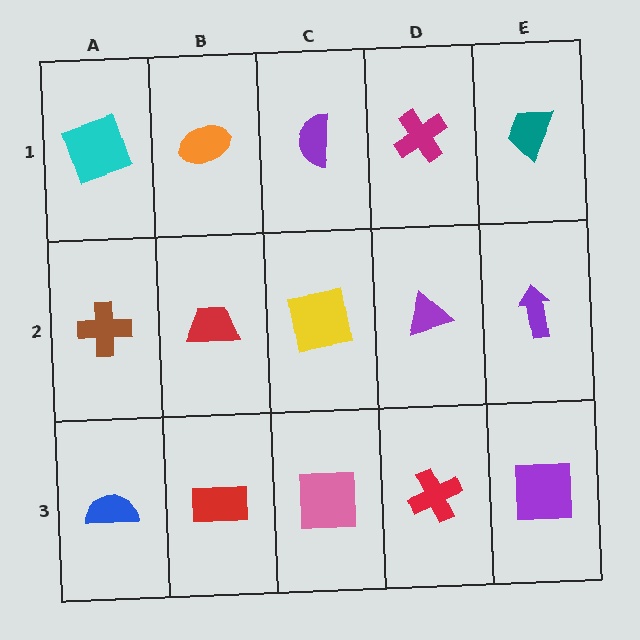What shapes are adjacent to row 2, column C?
A purple semicircle (row 1, column C), a pink square (row 3, column C), a red trapezoid (row 2, column B), a purple triangle (row 2, column D).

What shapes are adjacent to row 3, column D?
A purple triangle (row 2, column D), a pink square (row 3, column C), a purple square (row 3, column E).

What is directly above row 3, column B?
A red trapezoid.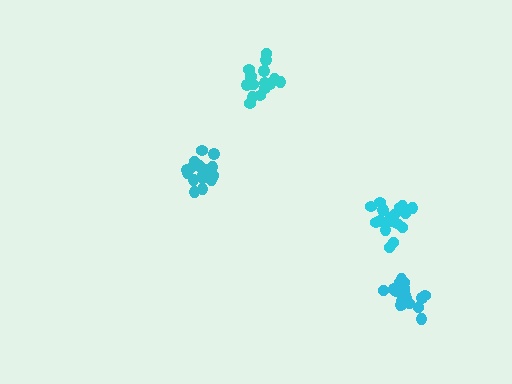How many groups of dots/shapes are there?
There are 4 groups.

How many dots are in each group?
Group 1: 19 dots, Group 2: 18 dots, Group 3: 18 dots, Group 4: 15 dots (70 total).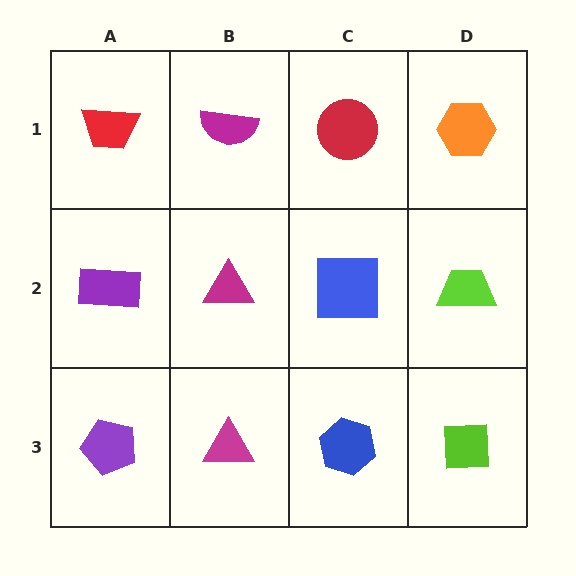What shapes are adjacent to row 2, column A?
A red trapezoid (row 1, column A), a purple pentagon (row 3, column A), a magenta triangle (row 2, column B).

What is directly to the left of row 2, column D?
A blue square.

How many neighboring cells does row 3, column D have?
2.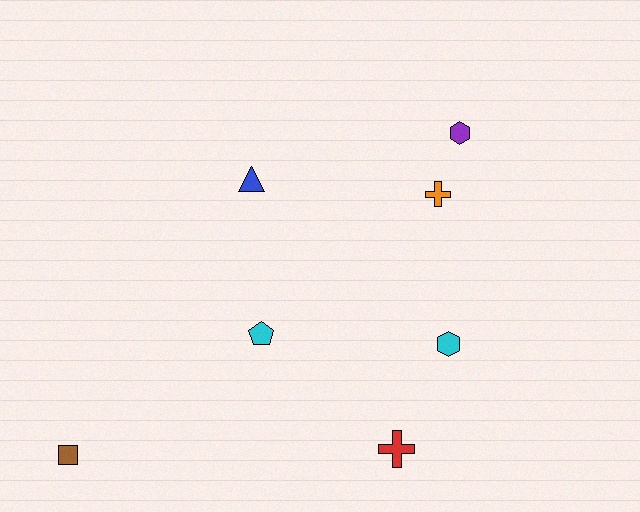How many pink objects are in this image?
There are no pink objects.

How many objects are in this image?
There are 7 objects.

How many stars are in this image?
There are no stars.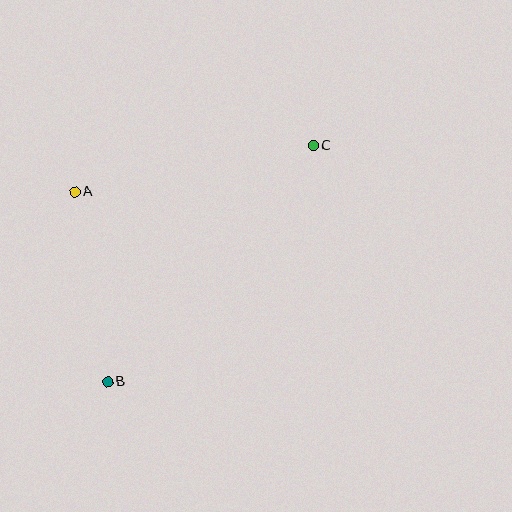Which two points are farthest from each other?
Points B and C are farthest from each other.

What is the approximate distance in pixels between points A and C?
The distance between A and C is approximately 243 pixels.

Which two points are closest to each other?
Points A and B are closest to each other.